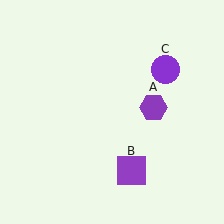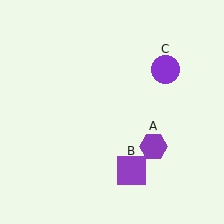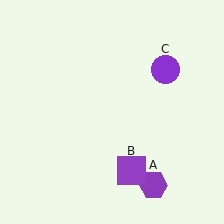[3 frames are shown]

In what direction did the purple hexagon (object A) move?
The purple hexagon (object A) moved down.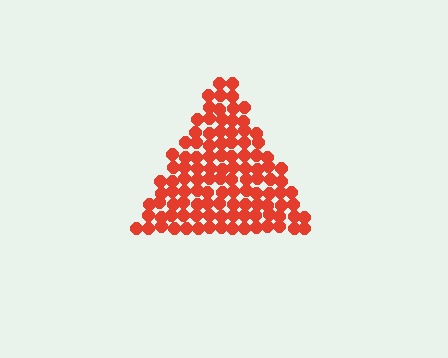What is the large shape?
The large shape is a triangle.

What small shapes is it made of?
It is made of small circles.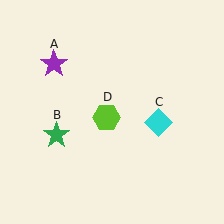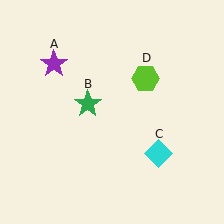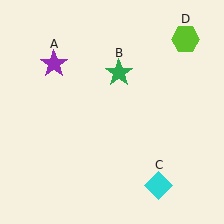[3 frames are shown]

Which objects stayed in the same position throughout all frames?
Purple star (object A) remained stationary.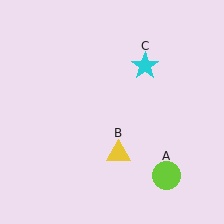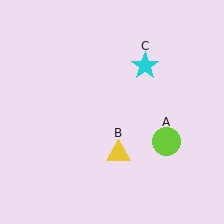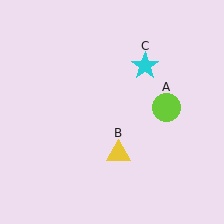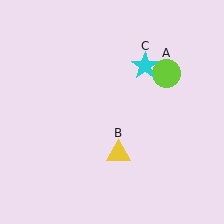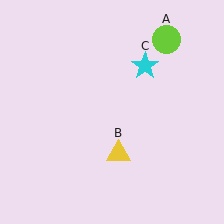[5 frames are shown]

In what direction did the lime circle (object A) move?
The lime circle (object A) moved up.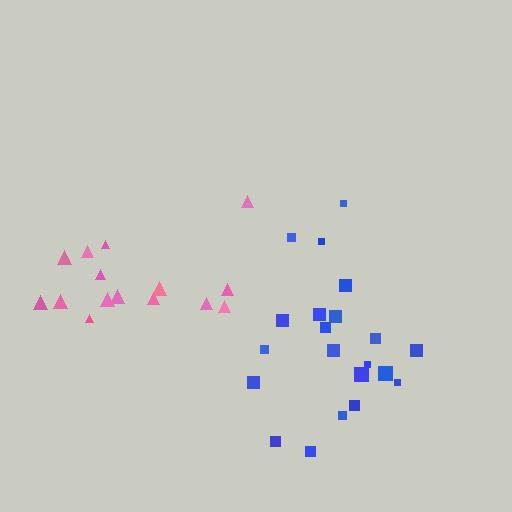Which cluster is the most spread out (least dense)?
Blue.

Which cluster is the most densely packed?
Pink.